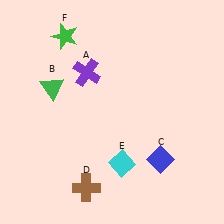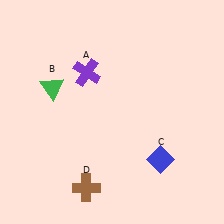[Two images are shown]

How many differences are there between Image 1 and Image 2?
There are 2 differences between the two images.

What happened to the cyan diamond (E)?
The cyan diamond (E) was removed in Image 2. It was in the bottom-right area of Image 1.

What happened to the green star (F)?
The green star (F) was removed in Image 2. It was in the top-left area of Image 1.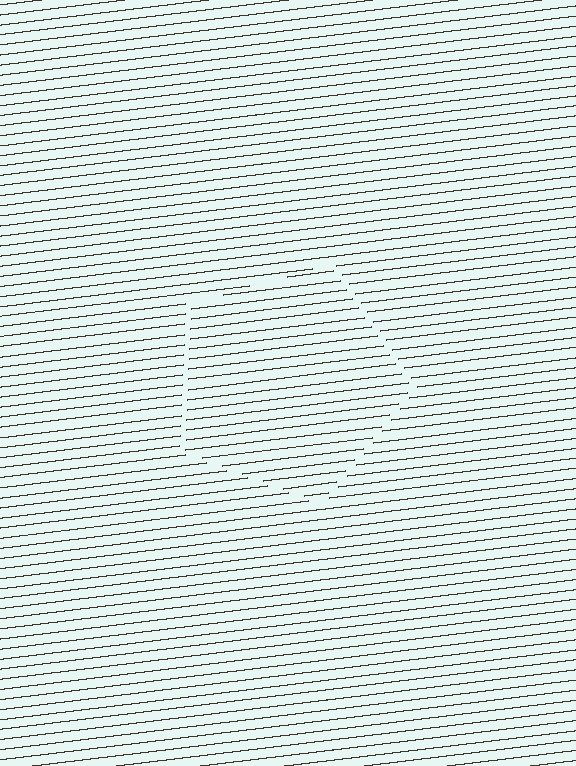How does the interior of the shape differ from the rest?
The interior of the shape contains the same grating, shifted by half a period — the contour is defined by the phase discontinuity where line-ends from the inner and outer gratings abut.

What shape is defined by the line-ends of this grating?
An illusory pentagon. The interior of the shape contains the same grating, shifted by half a period — the contour is defined by the phase discontinuity where line-ends from the inner and outer gratings abut.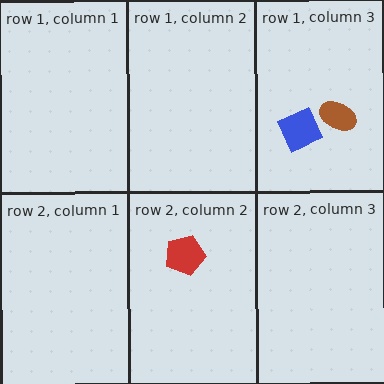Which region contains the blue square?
The row 1, column 3 region.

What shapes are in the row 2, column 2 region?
The red pentagon.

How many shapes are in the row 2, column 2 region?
1.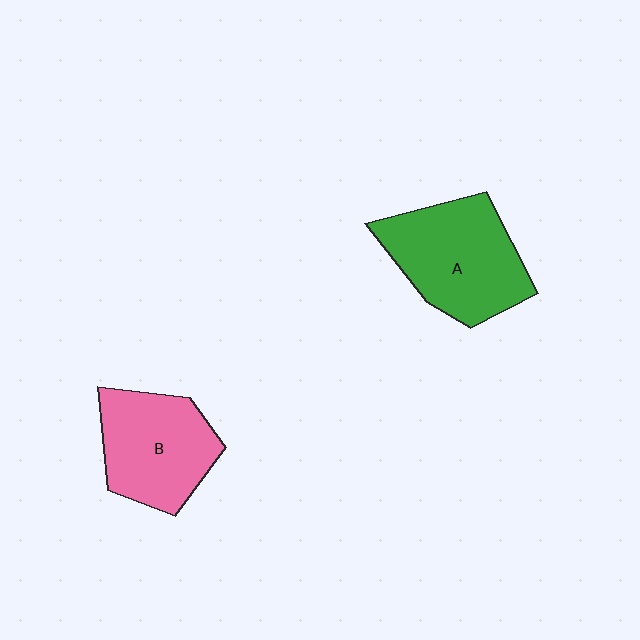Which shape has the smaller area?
Shape B (pink).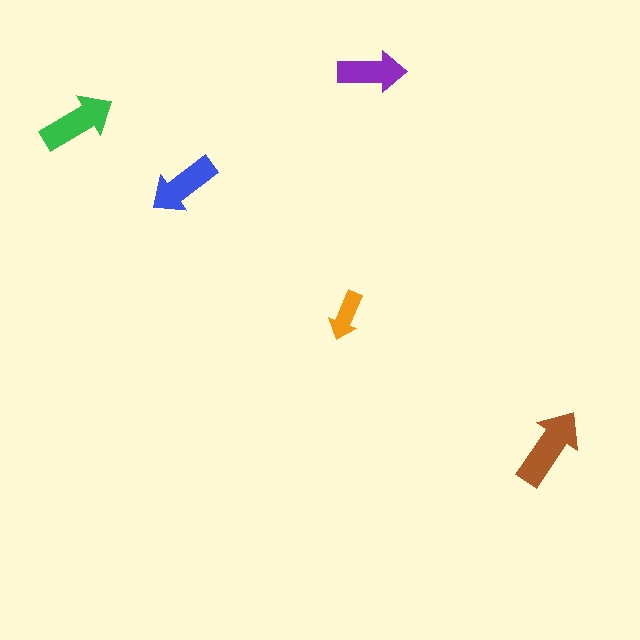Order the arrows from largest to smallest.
the brown one, the green one, the blue one, the purple one, the orange one.